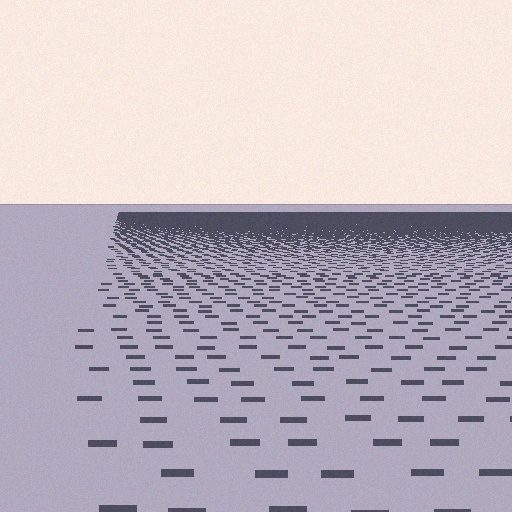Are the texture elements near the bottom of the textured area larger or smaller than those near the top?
Larger. Near the bottom, elements are closer to the viewer and appear at a bigger on-screen size.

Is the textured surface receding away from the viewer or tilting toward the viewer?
The surface is receding away from the viewer. Texture elements get smaller and denser toward the top.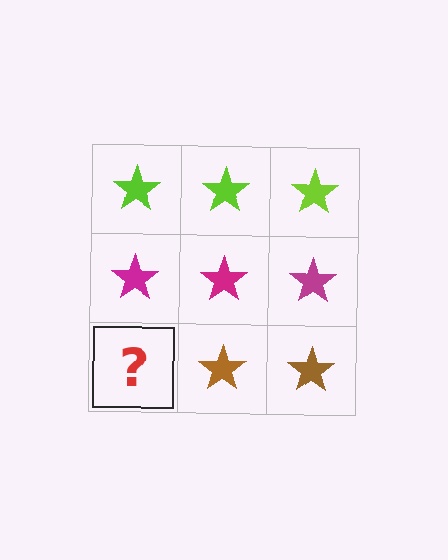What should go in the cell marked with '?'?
The missing cell should contain a brown star.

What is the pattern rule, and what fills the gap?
The rule is that each row has a consistent color. The gap should be filled with a brown star.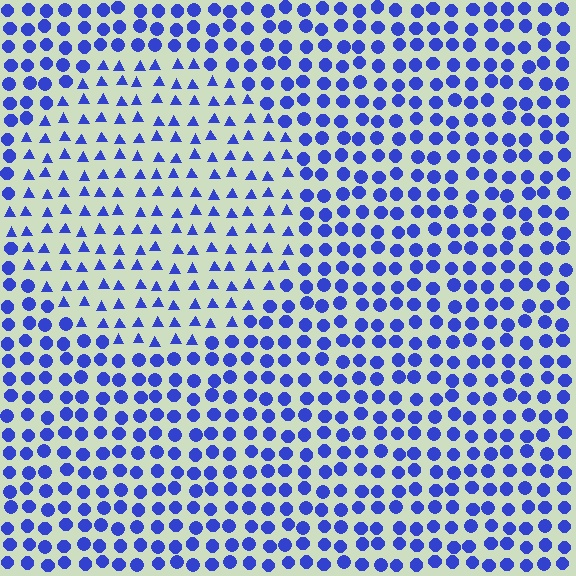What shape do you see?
I see a circle.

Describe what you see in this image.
The image is filled with small blue elements arranged in a uniform grid. A circle-shaped region contains triangles, while the surrounding area contains circles. The boundary is defined purely by the change in element shape.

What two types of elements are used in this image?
The image uses triangles inside the circle region and circles outside it.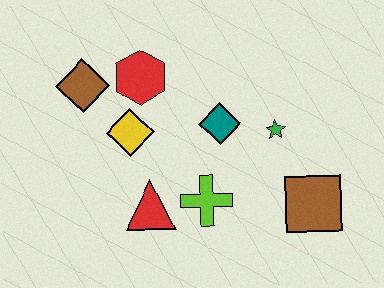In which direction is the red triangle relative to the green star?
The red triangle is to the left of the green star.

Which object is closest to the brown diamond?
The red hexagon is closest to the brown diamond.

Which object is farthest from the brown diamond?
The brown square is farthest from the brown diamond.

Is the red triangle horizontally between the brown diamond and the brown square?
Yes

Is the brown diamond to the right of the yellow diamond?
No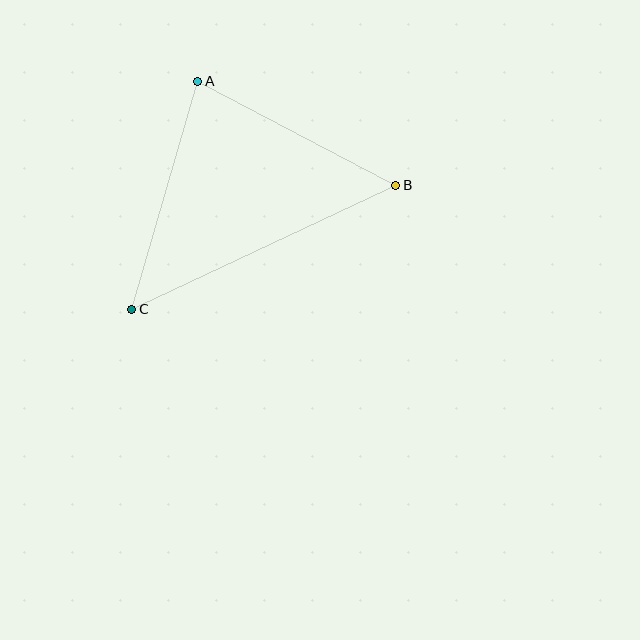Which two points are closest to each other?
Points A and B are closest to each other.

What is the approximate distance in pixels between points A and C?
The distance between A and C is approximately 237 pixels.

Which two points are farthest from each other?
Points B and C are farthest from each other.